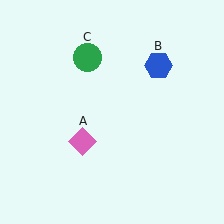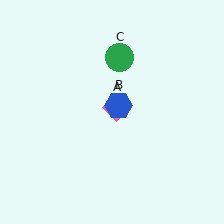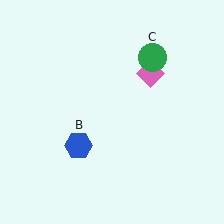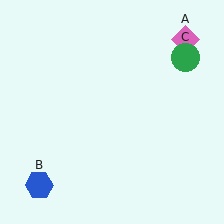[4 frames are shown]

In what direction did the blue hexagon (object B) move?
The blue hexagon (object B) moved down and to the left.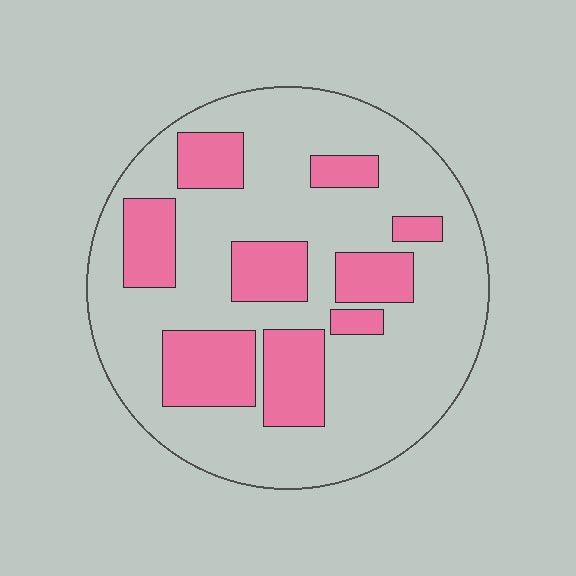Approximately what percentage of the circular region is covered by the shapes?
Approximately 30%.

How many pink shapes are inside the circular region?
9.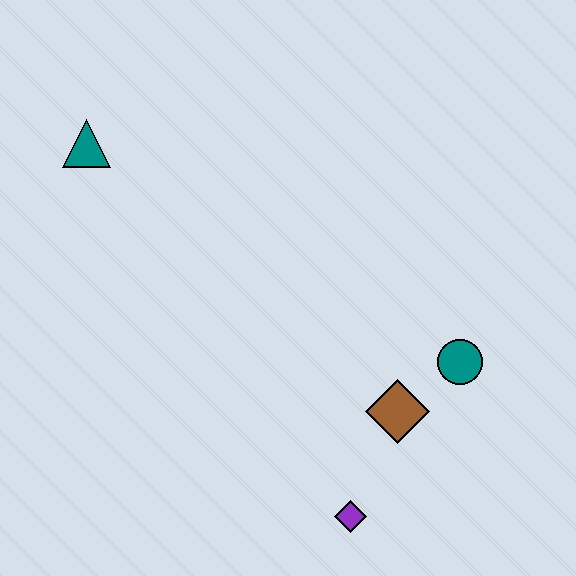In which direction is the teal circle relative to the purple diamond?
The teal circle is above the purple diamond.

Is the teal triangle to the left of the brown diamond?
Yes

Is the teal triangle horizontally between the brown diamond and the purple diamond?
No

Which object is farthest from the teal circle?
The teal triangle is farthest from the teal circle.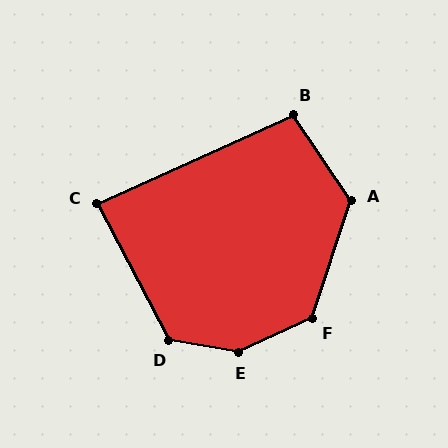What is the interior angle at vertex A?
Approximately 128 degrees (obtuse).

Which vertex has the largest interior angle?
E, at approximately 146 degrees.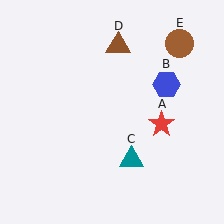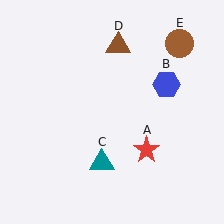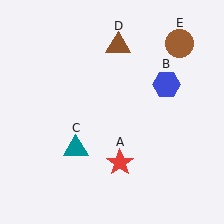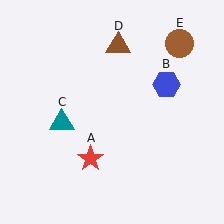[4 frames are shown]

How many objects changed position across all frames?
2 objects changed position: red star (object A), teal triangle (object C).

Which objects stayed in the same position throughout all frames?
Blue hexagon (object B) and brown triangle (object D) and brown circle (object E) remained stationary.